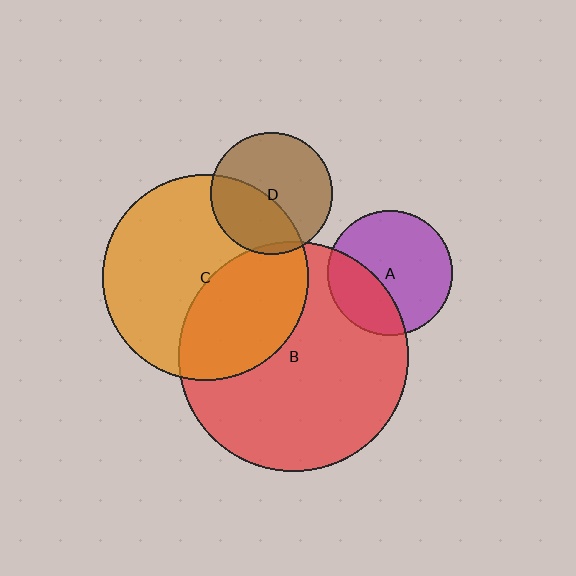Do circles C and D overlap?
Yes.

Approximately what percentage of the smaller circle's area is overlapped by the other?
Approximately 40%.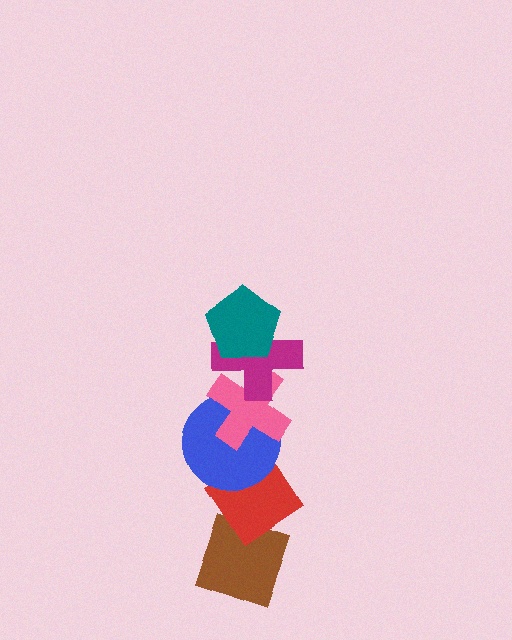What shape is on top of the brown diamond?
The red diamond is on top of the brown diamond.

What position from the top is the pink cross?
The pink cross is 3rd from the top.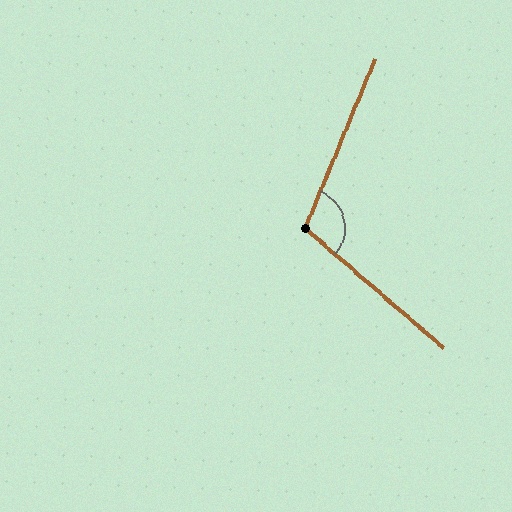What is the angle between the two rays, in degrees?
Approximately 108 degrees.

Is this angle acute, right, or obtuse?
It is obtuse.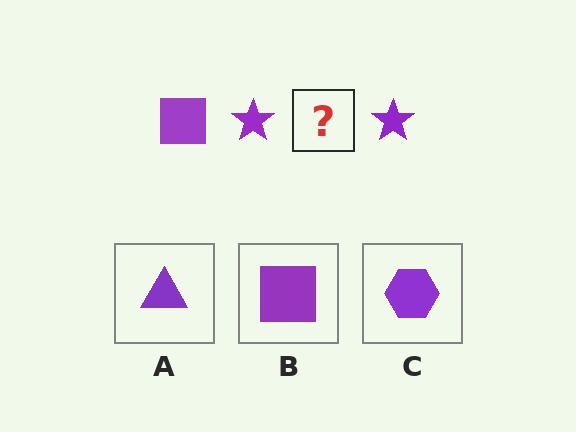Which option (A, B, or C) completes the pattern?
B.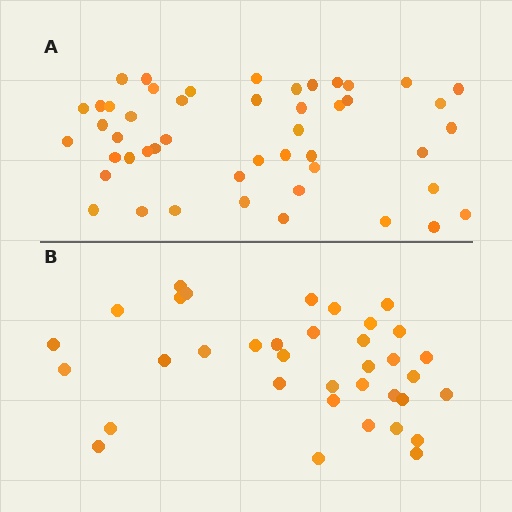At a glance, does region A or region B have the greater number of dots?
Region A (the top region) has more dots.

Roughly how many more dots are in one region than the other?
Region A has roughly 12 or so more dots than region B.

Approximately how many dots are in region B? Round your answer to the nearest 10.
About 40 dots. (The exact count is 36, which rounds to 40.)